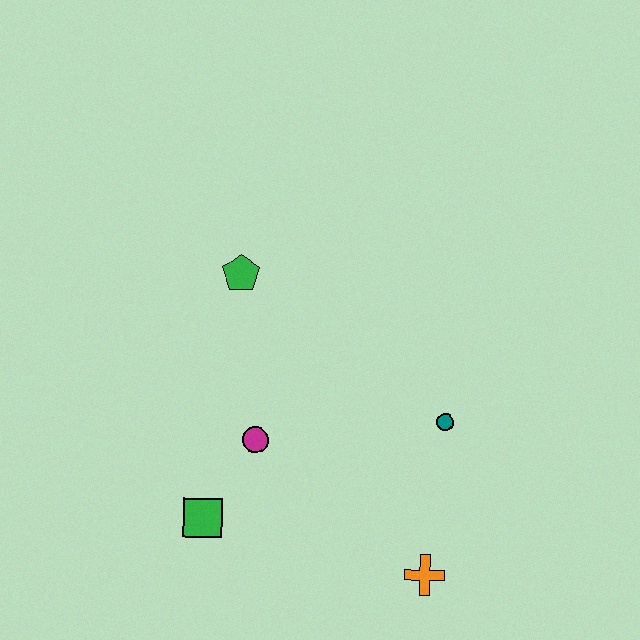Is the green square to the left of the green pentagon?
Yes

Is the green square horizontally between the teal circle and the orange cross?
No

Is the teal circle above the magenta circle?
Yes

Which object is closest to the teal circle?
The orange cross is closest to the teal circle.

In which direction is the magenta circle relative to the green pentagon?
The magenta circle is below the green pentagon.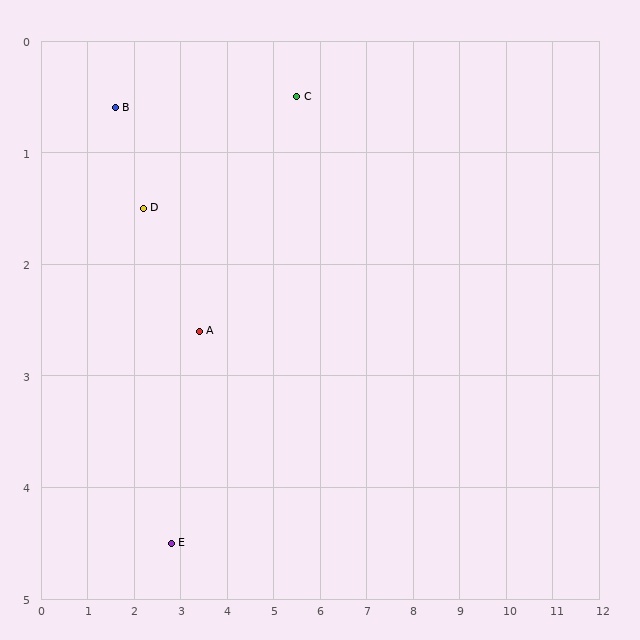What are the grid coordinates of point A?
Point A is at approximately (3.4, 2.6).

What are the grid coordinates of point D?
Point D is at approximately (2.2, 1.5).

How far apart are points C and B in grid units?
Points C and B are about 3.9 grid units apart.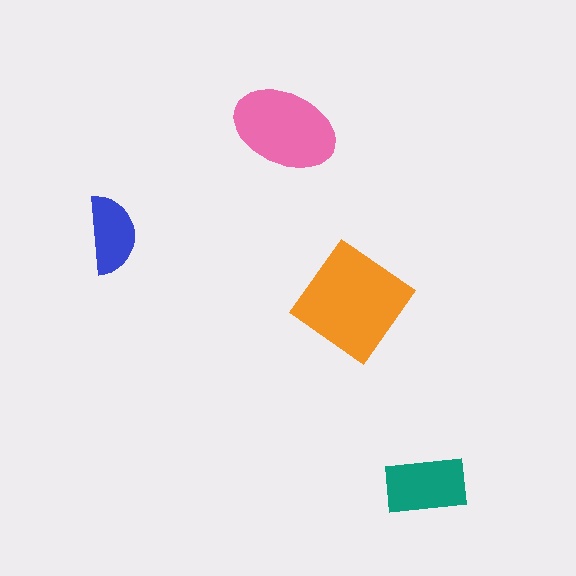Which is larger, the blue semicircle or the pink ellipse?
The pink ellipse.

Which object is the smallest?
The blue semicircle.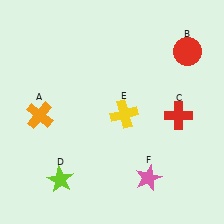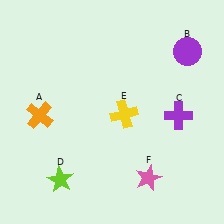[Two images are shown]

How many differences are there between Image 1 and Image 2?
There are 2 differences between the two images.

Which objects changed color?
B changed from red to purple. C changed from red to purple.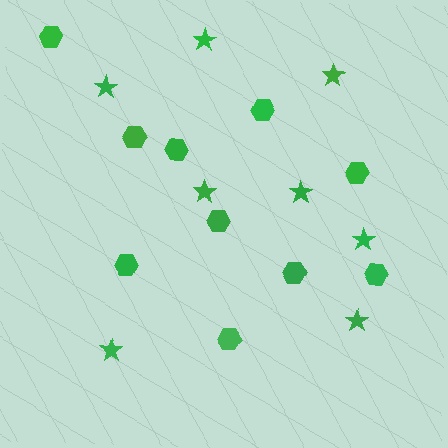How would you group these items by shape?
There are 2 groups: one group of hexagons (10) and one group of stars (8).